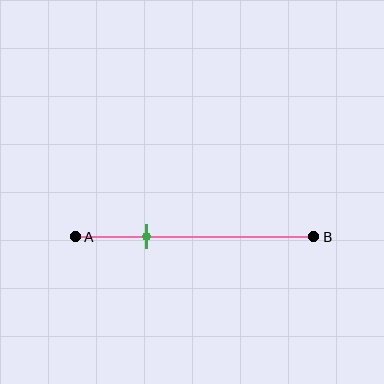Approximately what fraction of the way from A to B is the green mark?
The green mark is approximately 30% of the way from A to B.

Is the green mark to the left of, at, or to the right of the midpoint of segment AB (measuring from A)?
The green mark is to the left of the midpoint of segment AB.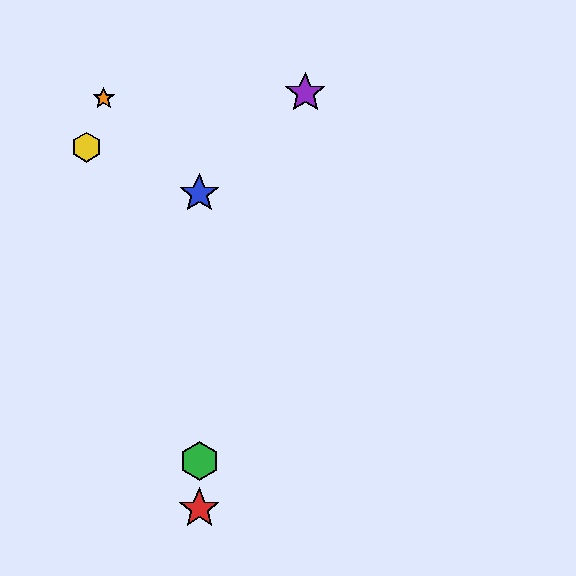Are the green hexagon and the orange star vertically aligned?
No, the green hexagon is at x≈199 and the orange star is at x≈104.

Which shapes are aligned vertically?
The red star, the blue star, the green hexagon are aligned vertically.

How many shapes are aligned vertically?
3 shapes (the red star, the blue star, the green hexagon) are aligned vertically.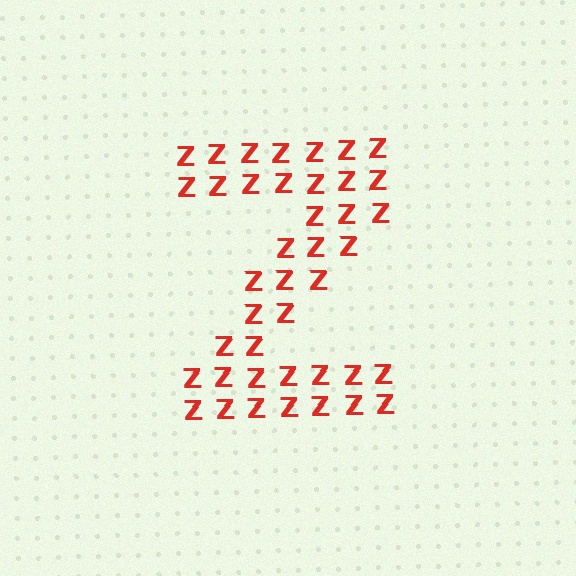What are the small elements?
The small elements are letter Z's.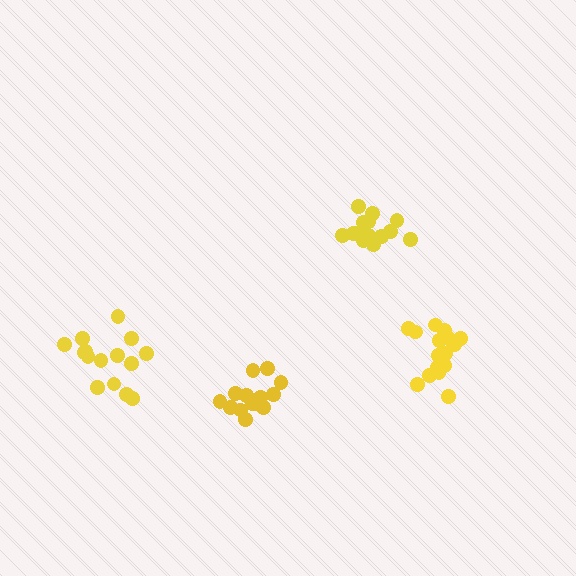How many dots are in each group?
Group 1: 14 dots, Group 2: 14 dots, Group 3: 16 dots, Group 4: 15 dots (59 total).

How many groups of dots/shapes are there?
There are 4 groups.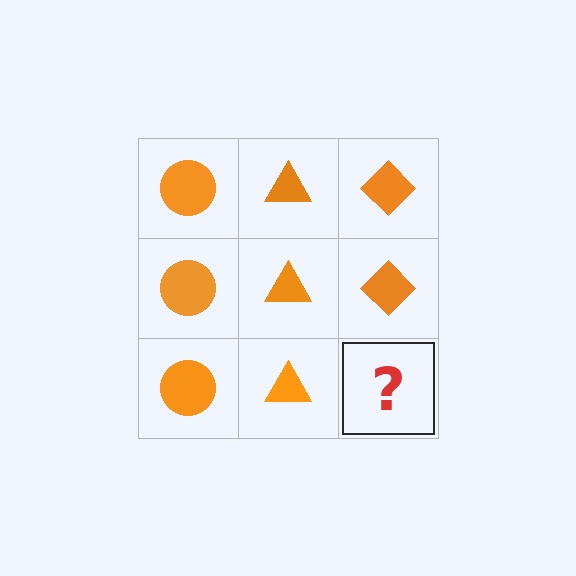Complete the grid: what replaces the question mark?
The question mark should be replaced with an orange diamond.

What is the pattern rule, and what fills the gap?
The rule is that each column has a consistent shape. The gap should be filled with an orange diamond.